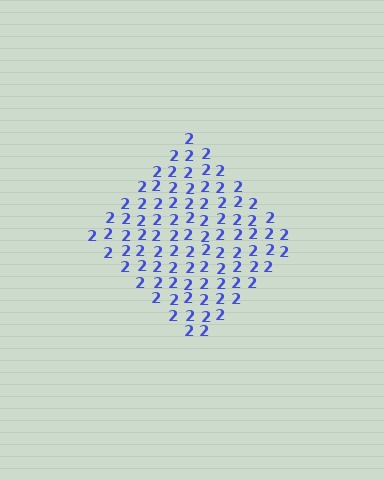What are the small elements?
The small elements are digit 2's.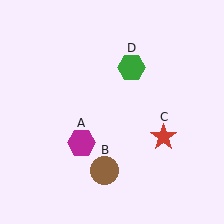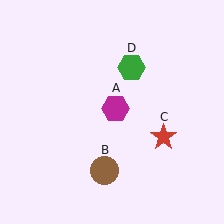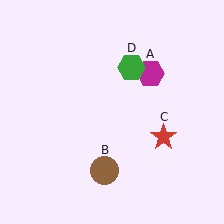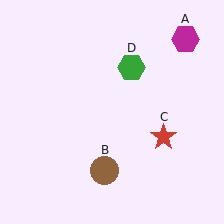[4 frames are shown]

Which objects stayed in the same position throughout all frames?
Brown circle (object B) and red star (object C) and green hexagon (object D) remained stationary.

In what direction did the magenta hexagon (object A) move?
The magenta hexagon (object A) moved up and to the right.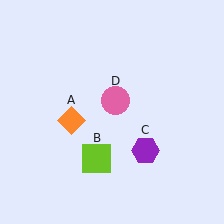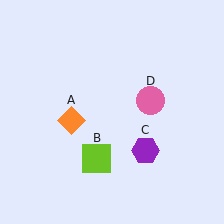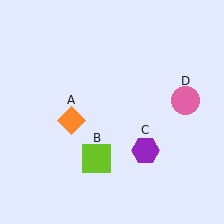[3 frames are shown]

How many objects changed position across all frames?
1 object changed position: pink circle (object D).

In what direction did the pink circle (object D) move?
The pink circle (object D) moved right.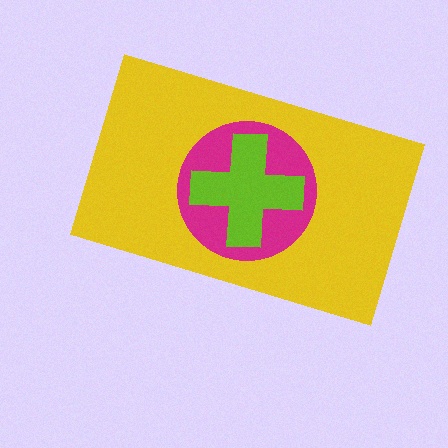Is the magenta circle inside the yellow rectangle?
Yes.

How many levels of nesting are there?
3.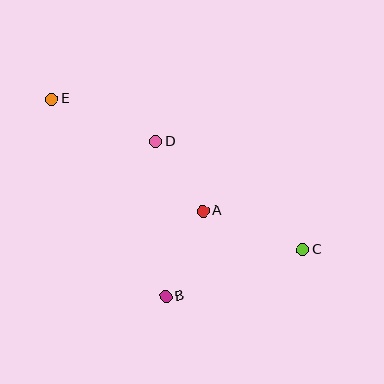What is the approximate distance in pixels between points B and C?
The distance between B and C is approximately 145 pixels.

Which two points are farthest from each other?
Points C and E are farthest from each other.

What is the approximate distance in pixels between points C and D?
The distance between C and D is approximately 182 pixels.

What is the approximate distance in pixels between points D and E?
The distance between D and E is approximately 113 pixels.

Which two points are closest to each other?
Points A and D are closest to each other.